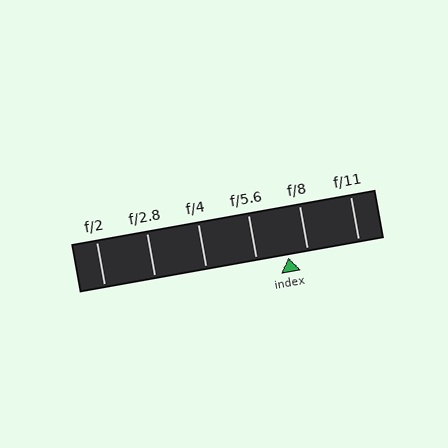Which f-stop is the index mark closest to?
The index mark is closest to f/8.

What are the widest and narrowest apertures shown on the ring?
The widest aperture shown is f/2 and the narrowest is f/11.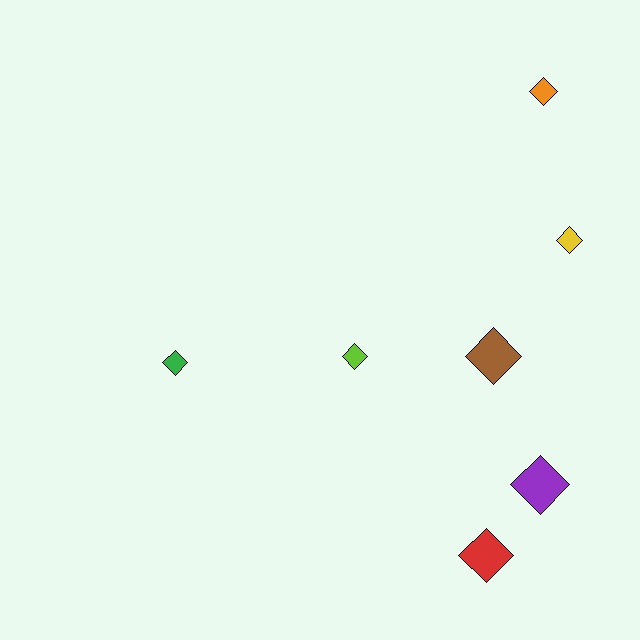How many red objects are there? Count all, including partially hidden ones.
There is 1 red object.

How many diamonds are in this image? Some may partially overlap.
There are 7 diamonds.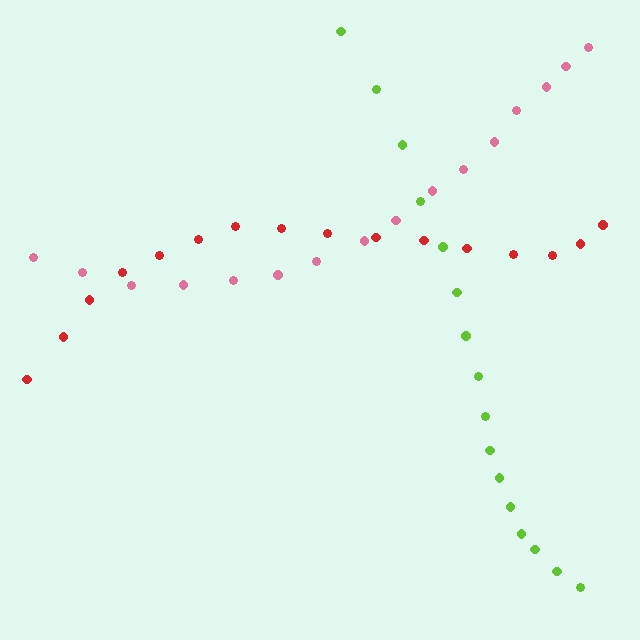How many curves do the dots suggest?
There are 3 distinct paths.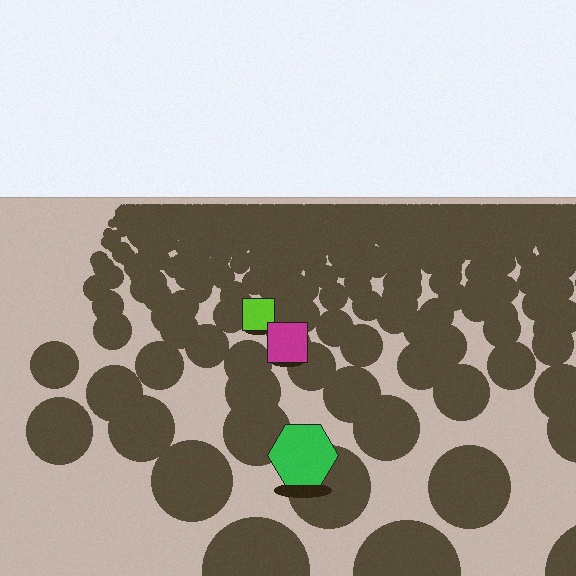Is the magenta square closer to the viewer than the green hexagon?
No. The green hexagon is closer — you can tell from the texture gradient: the ground texture is coarser near it.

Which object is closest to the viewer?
The green hexagon is closest. The texture marks near it are larger and more spread out.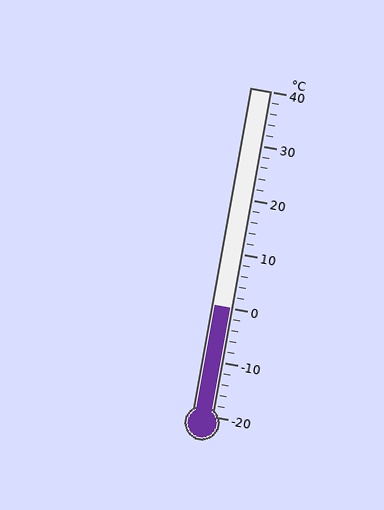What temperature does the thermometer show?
The thermometer shows approximately 0°C.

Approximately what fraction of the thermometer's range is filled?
The thermometer is filled to approximately 35% of its range.